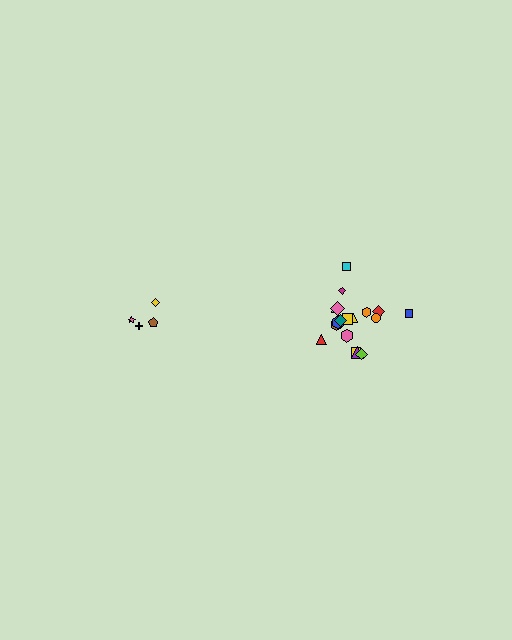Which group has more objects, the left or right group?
The right group.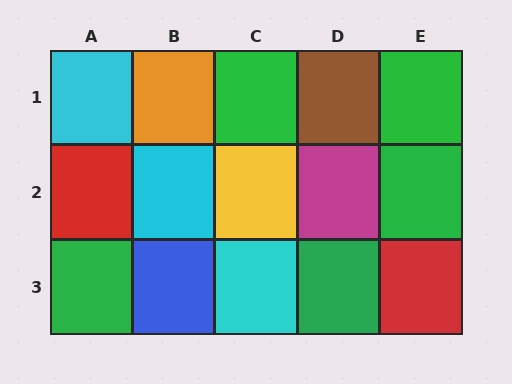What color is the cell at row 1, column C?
Green.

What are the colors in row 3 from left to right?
Green, blue, cyan, green, red.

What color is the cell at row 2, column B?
Cyan.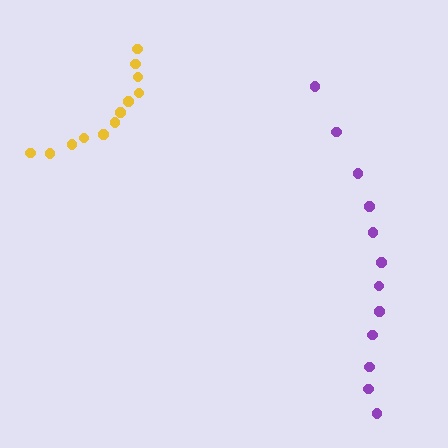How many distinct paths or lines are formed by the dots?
There are 2 distinct paths.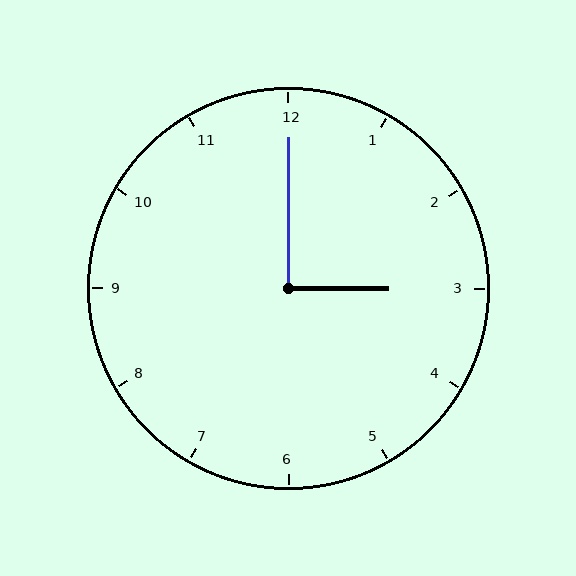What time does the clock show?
3:00.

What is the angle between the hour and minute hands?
Approximately 90 degrees.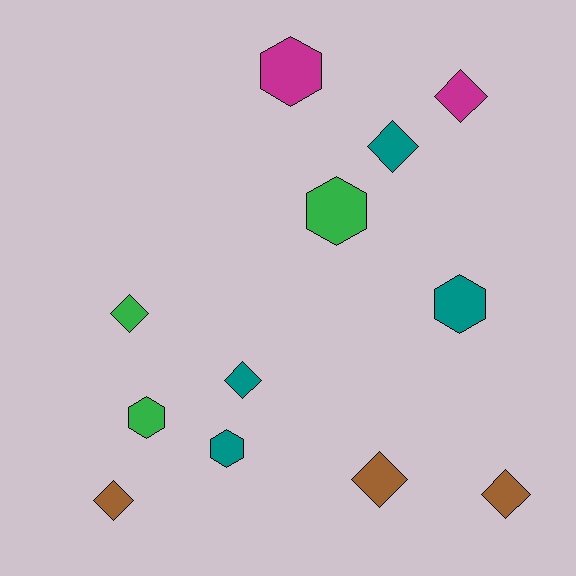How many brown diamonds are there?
There are 3 brown diamonds.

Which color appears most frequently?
Teal, with 4 objects.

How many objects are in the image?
There are 12 objects.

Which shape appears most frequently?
Diamond, with 7 objects.